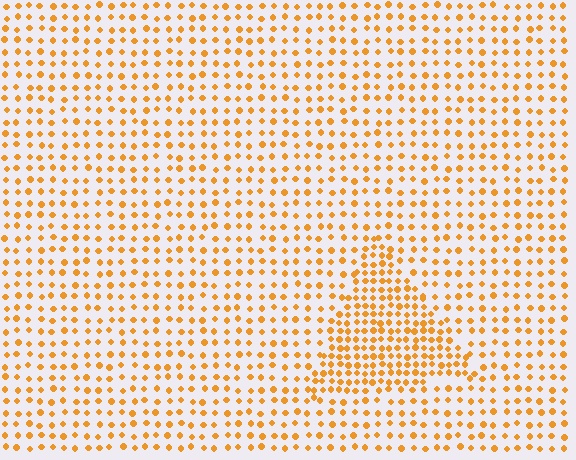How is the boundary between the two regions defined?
The boundary is defined by a change in element density (approximately 1.9x ratio). All elements are the same color, size, and shape.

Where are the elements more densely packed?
The elements are more densely packed inside the triangle boundary.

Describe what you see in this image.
The image contains small orange elements arranged at two different densities. A triangle-shaped region is visible where the elements are more densely packed than the surrounding area.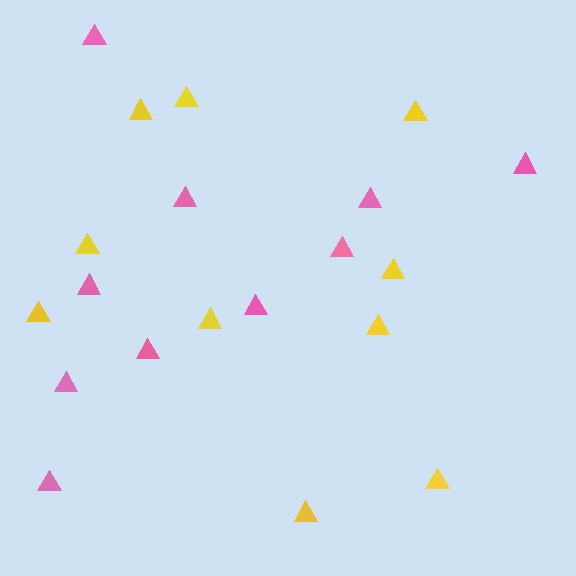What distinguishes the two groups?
There are 2 groups: one group of pink triangles (10) and one group of yellow triangles (10).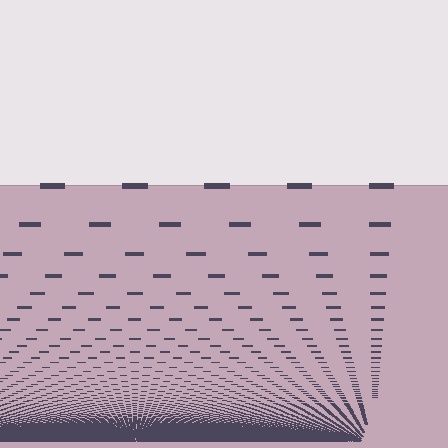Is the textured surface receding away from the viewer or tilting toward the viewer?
The surface appears to tilt toward the viewer. Texture elements get larger and sparser toward the top.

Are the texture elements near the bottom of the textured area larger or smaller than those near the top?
Smaller. The gradient is inverted — elements near the bottom are smaller and denser.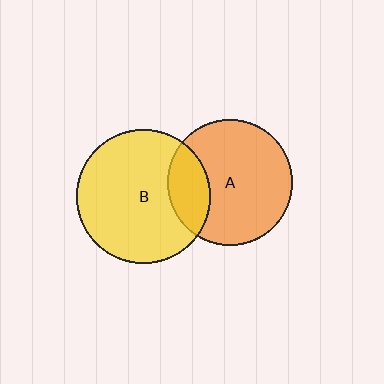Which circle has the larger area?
Circle B (yellow).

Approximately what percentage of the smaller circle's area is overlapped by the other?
Approximately 25%.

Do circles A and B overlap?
Yes.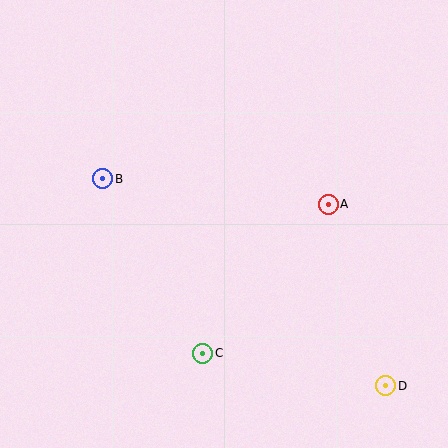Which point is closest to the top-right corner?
Point A is closest to the top-right corner.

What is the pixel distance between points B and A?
The distance between B and A is 227 pixels.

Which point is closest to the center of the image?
Point A at (328, 204) is closest to the center.